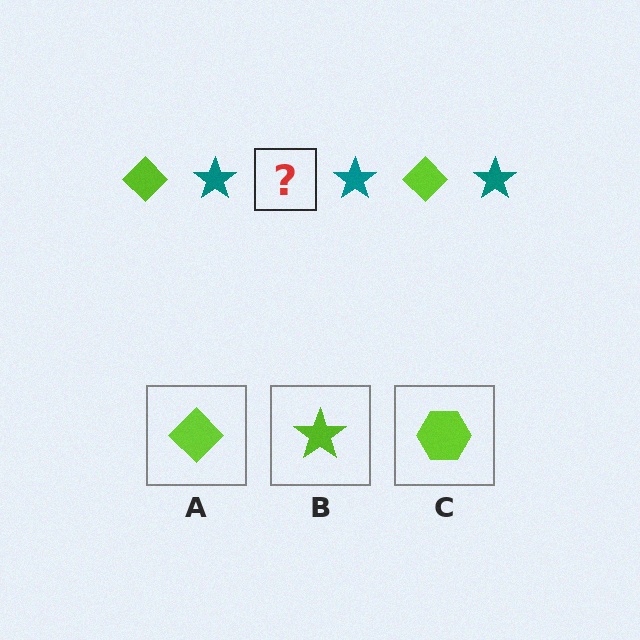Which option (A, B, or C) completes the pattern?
A.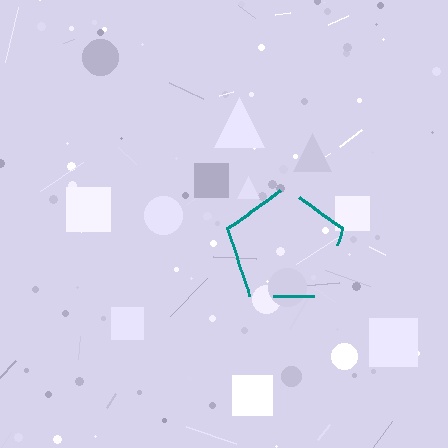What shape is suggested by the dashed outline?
The dashed outline suggests a pentagon.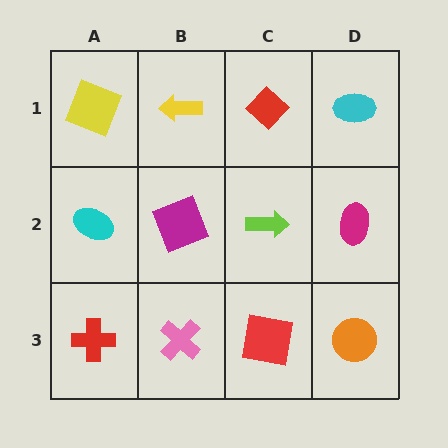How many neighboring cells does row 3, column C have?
3.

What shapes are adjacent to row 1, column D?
A magenta ellipse (row 2, column D), a red diamond (row 1, column C).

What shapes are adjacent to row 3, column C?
A lime arrow (row 2, column C), a pink cross (row 3, column B), an orange circle (row 3, column D).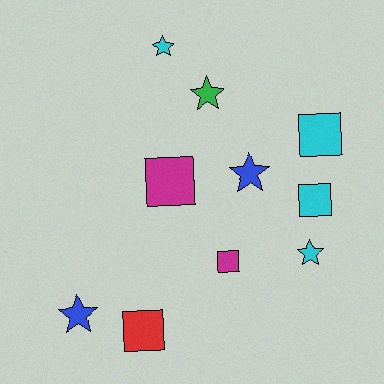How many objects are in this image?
There are 10 objects.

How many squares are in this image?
There are 5 squares.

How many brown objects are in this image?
There are no brown objects.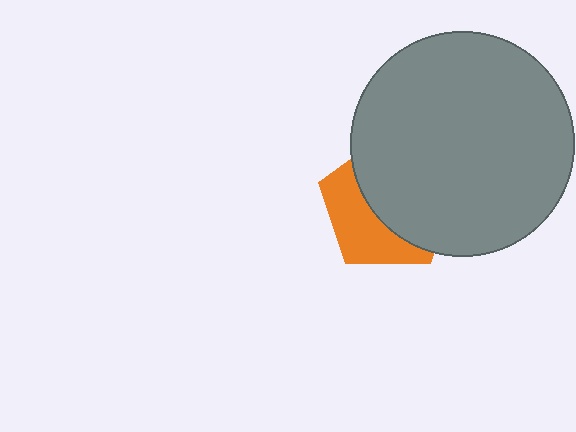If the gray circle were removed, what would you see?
You would see the complete orange pentagon.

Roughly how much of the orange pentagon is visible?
A small part of it is visible (roughly 40%).